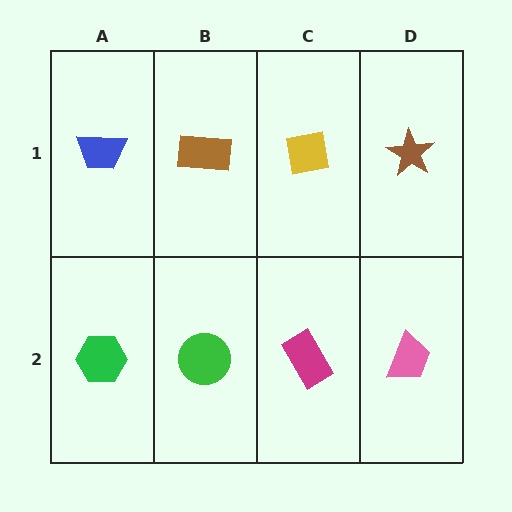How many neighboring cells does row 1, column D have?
2.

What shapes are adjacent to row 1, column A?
A green hexagon (row 2, column A), a brown rectangle (row 1, column B).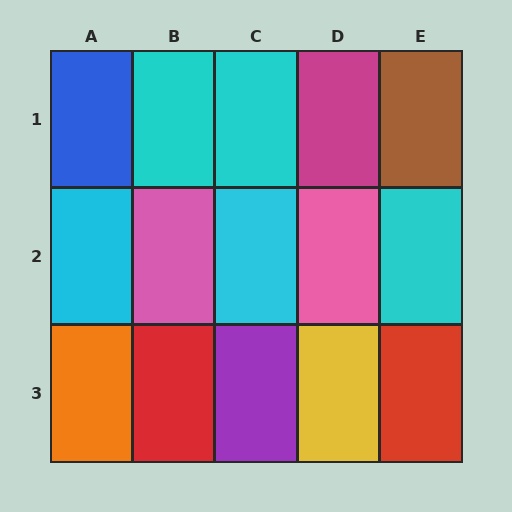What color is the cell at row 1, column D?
Magenta.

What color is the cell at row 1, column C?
Cyan.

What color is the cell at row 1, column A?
Blue.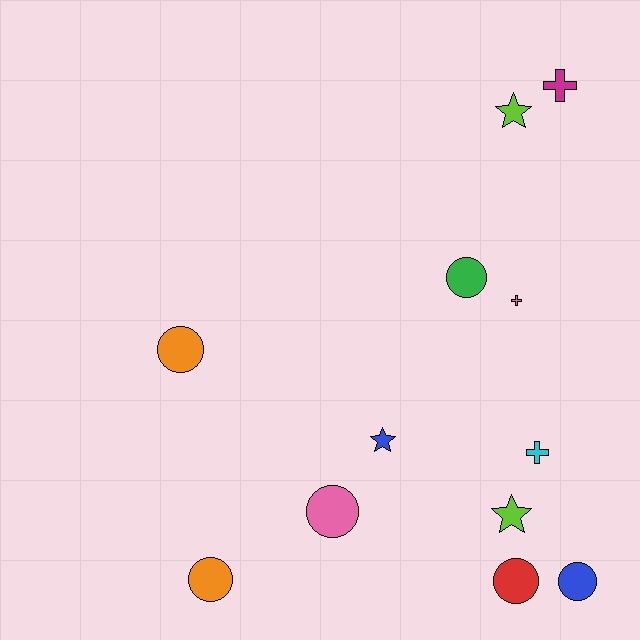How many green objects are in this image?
There is 1 green object.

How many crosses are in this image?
There are 3 crosses.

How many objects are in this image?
There are 12 objects.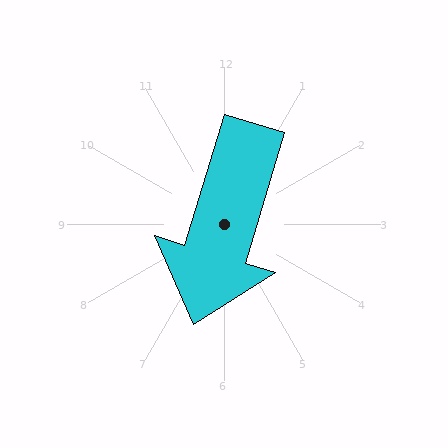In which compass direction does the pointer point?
South.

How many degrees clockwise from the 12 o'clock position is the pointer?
Approximately 197 degrees.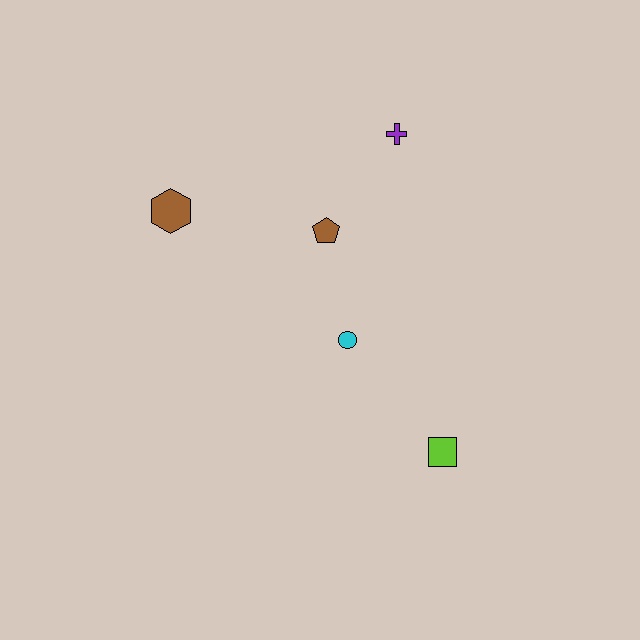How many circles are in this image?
There is 1 circle.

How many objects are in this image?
There are 5 objects.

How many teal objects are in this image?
There are no teal objects.